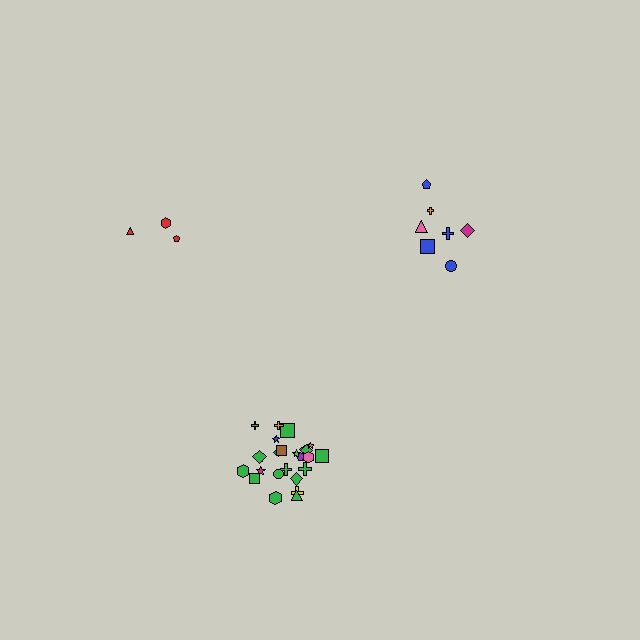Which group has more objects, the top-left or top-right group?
The top-right group.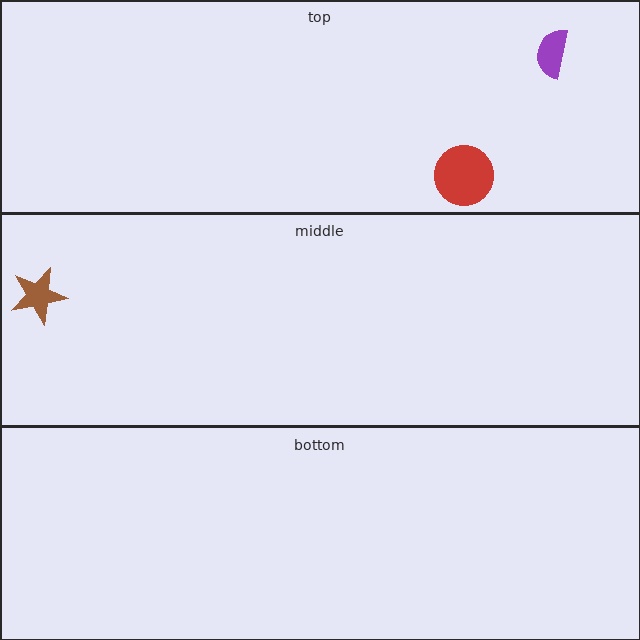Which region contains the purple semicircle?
The top region.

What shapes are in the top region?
The purple semicircle, the red circle.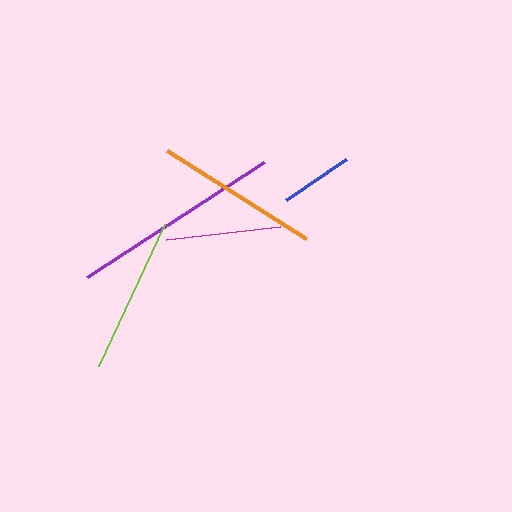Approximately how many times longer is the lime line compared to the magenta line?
The lime line is approximately 1.4 times the length of the magenta line.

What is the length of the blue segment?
The blue segment is approximately 72 pixels long.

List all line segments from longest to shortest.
From longest to shortest: purple, orange, lime, magenta, blue.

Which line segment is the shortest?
The blue line is the shortest at approximately 72 pixels.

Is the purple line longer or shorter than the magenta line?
The purple line is longer than the magenta line.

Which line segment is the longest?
The purple line is the longest at approximately 211 pixels.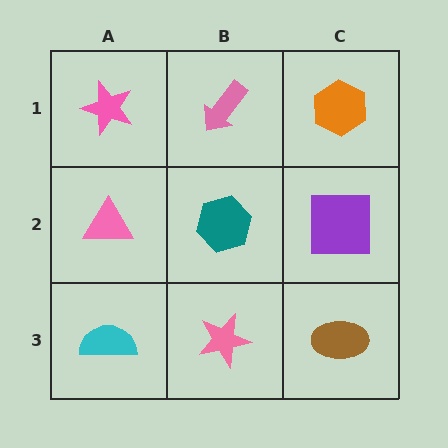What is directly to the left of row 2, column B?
A pink triangle.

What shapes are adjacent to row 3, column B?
A teal hexagon (row 2, column B), a cyan semicircle (row 3, column A), a brown ellipse (row 3, column C).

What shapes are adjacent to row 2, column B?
A pink arrow (row 1, column B), a pink star (row 3, column B), a pink triangle (row 2, column A), a purple square (row 2, column C).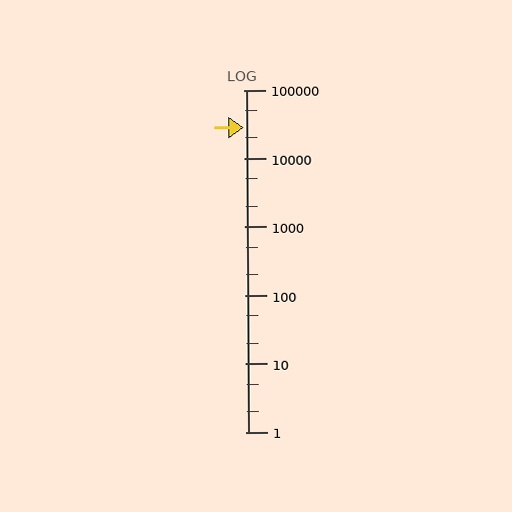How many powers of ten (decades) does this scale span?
The scale spans 5 decades, from 1 to 100000.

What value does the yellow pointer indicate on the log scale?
The pointer indicates approximately 28000.